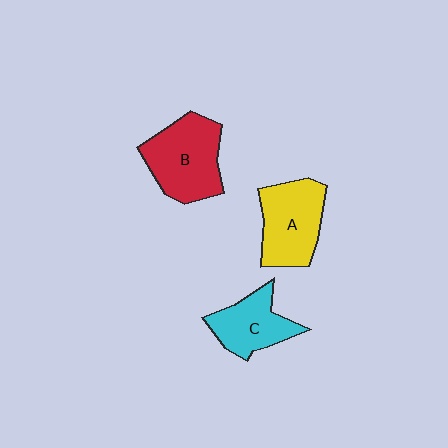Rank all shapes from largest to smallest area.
From largest to smallest: B (red), A (yellow), C (cyan).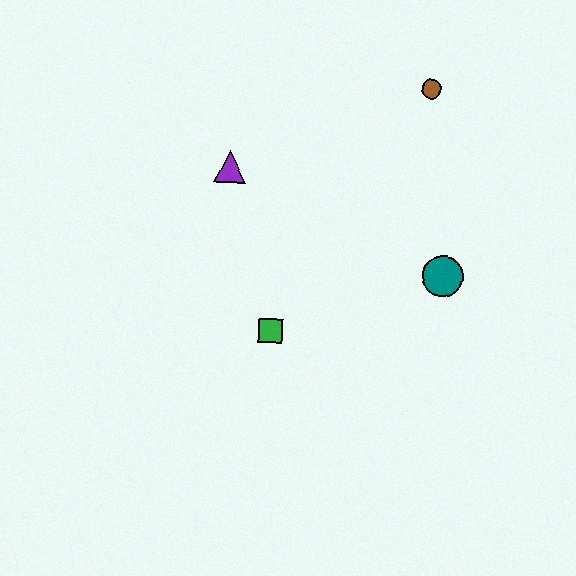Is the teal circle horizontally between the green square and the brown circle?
No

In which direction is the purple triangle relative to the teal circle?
The purple triangle is to the left of the teal circle.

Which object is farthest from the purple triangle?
The teal circle is farthest from the purple triangle.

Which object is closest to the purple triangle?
The green square is closest to the purple triangle.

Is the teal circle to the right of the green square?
Yes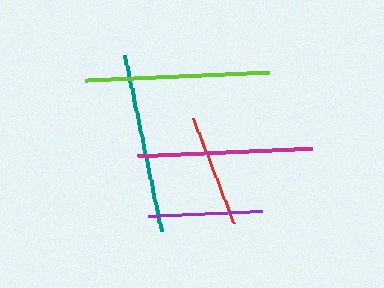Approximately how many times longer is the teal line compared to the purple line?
The teal line is approximately 1.6 times the length of the purple line.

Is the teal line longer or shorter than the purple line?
The teal line is longer than the purple line.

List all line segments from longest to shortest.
From longest to shortest: lime, teal, magenta, purple, red.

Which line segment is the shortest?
The red line is the shortest at approximately 113 pixels.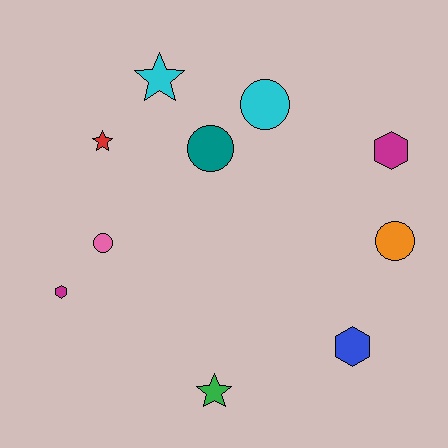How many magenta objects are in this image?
There are 2 magenta objects.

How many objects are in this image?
There are 10 objects.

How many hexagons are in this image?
There are 3 hexagons.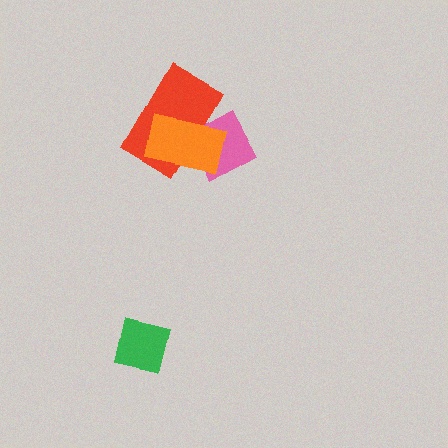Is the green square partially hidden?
No, no other shape covers it.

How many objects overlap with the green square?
0 objects overlap with the green square.